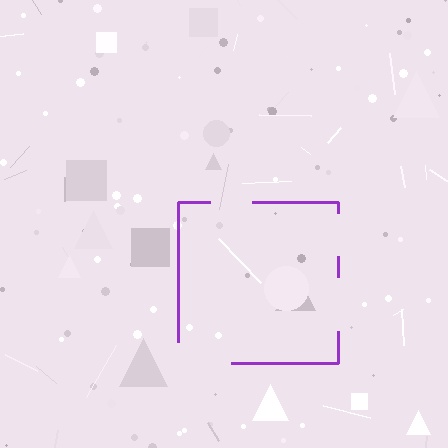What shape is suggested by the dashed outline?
The dashed outline suggests a square.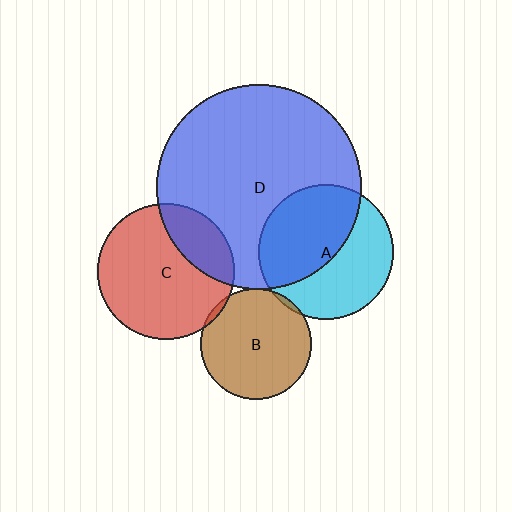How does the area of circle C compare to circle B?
Approximately 1.5 times.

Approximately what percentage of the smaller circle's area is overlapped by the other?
Approximately 5%.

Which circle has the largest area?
Circle D (blue).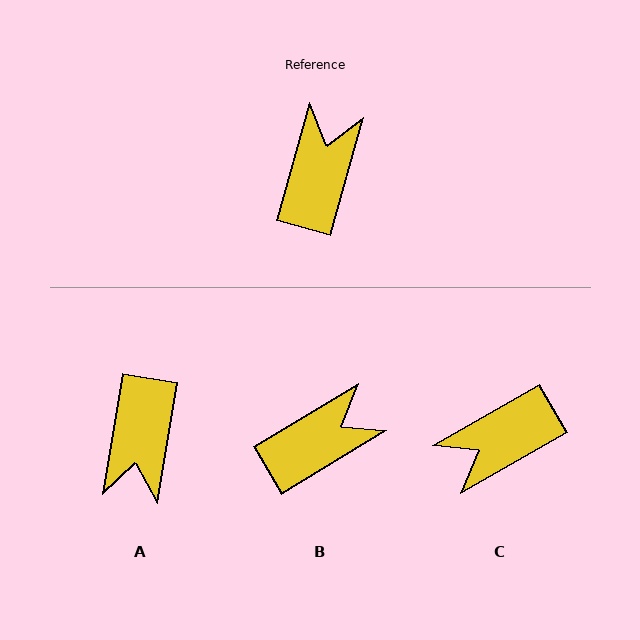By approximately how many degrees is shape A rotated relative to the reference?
Approximately 174 degrees clockwise.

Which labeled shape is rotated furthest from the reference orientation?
A, about 174 degrees away.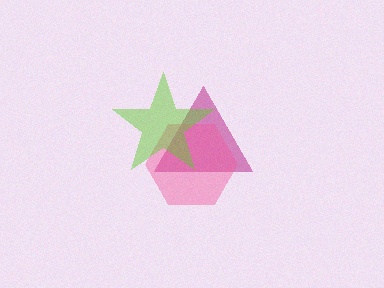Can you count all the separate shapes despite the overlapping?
Yes, there are 3 separate shapes.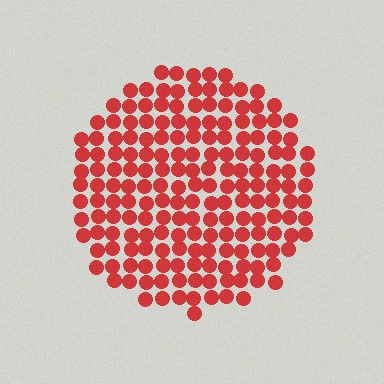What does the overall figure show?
The overall figure shows a circle.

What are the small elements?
The small elements are circles.